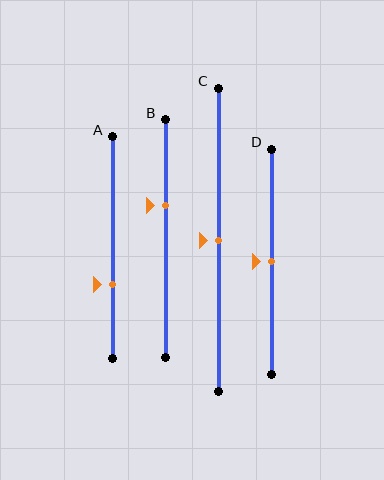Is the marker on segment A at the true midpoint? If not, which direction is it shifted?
No, the marker on segment A is shifted downward by about 17% of the segment length.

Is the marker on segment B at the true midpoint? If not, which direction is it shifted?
No, the marker on segment B is shifted upward by about 14% of the segment length.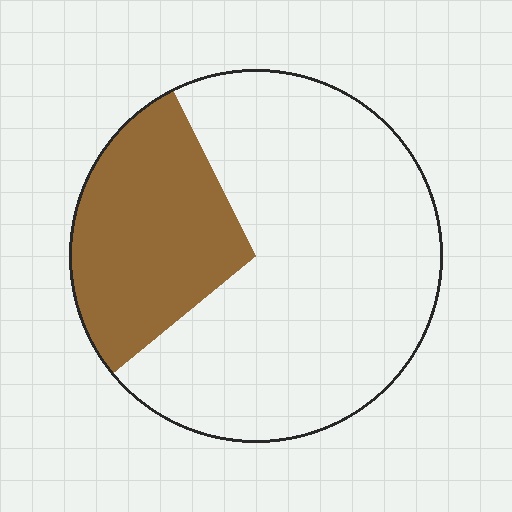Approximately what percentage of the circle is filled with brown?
Approximately 30%.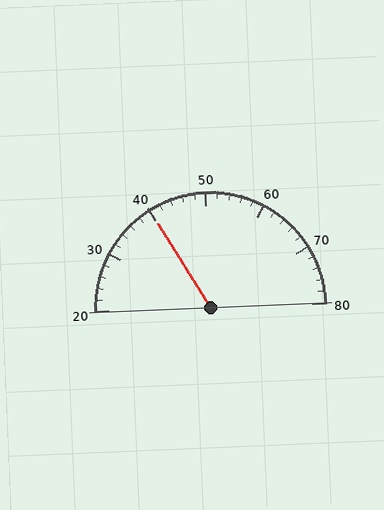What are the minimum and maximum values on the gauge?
The gauge ranges from 20 to 80.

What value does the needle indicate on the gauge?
The needle indicates approximately 40.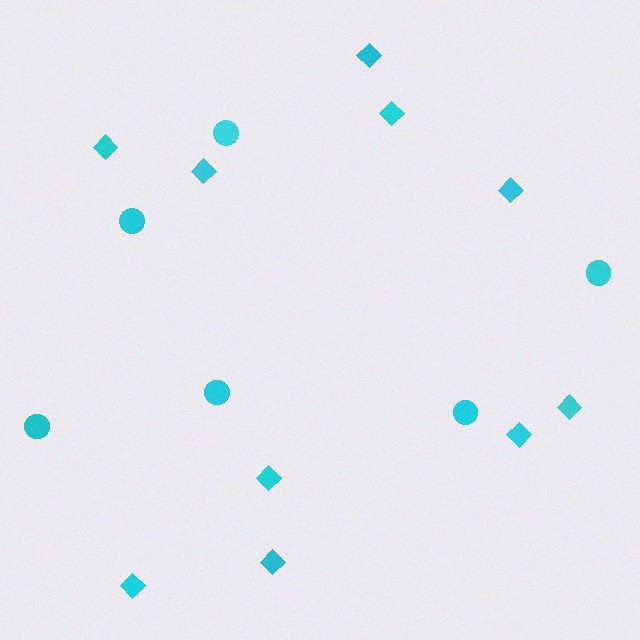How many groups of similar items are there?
There are 2 groups: one group of circles (6) and one group of diamonds (10).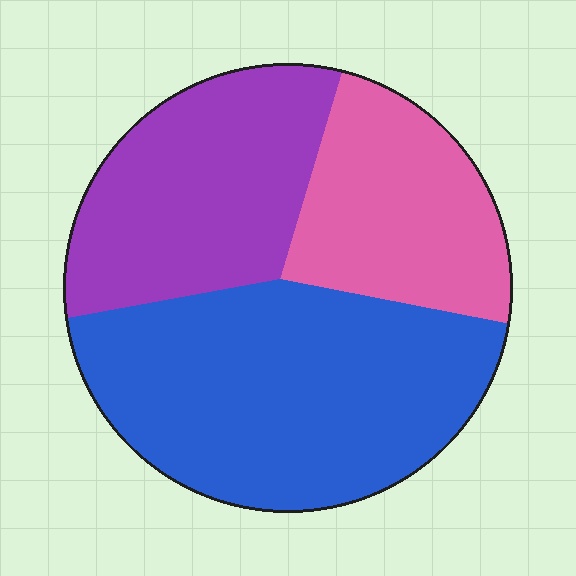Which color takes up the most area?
Blue, at roughly 45%.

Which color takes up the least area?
Pink, at roughly 25%.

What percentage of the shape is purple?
Purple covers 30% of the shape.